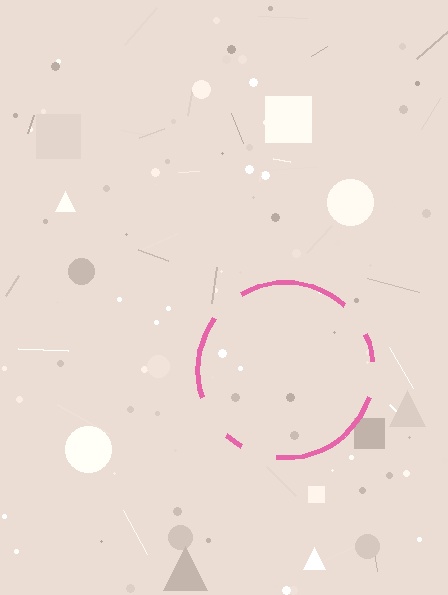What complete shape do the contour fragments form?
The contour fragments form a circle.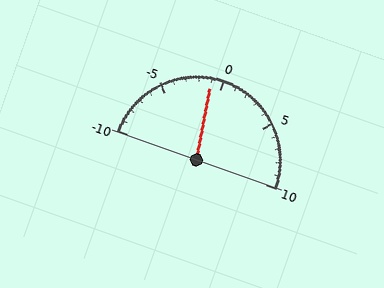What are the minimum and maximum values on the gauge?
The gauge ranges from -10 to 10.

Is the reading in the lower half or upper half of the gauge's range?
The reading is in the lower half of the range (-10 to 10).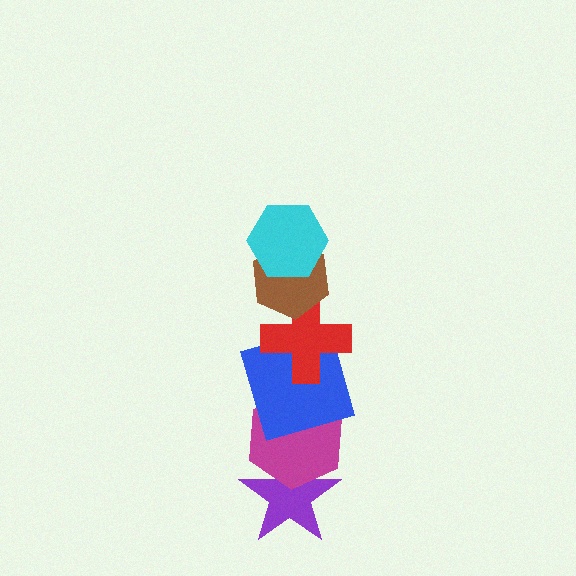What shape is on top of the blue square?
The red cross is on top of the blue square.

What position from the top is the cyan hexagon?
The cyan hexagon is 1st from the top.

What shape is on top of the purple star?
The magenta hexagon is on top of the purple star.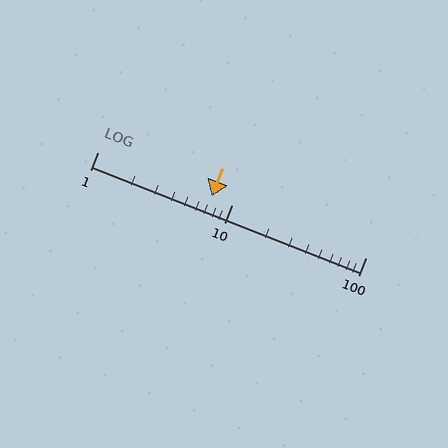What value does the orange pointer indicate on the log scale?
The pointer indicates approximately 7.1.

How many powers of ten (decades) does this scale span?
The scale spans 2 decades, from 1 to 100.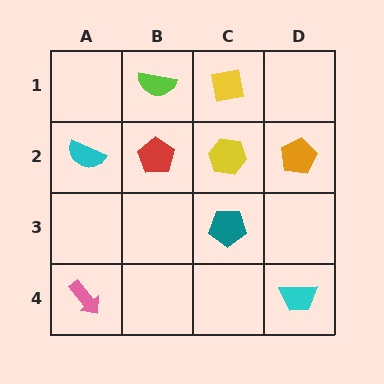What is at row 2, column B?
A red pentagon.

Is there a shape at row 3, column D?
No, that cell is empty.